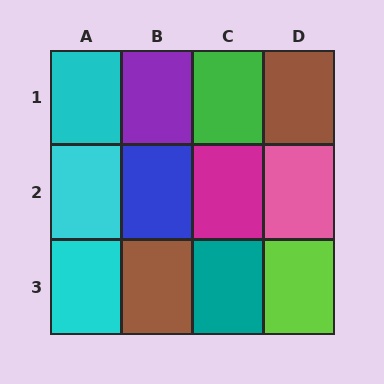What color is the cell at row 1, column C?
Green.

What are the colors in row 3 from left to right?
Cyan, brown, teal, lime.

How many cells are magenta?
1 cell is magenta.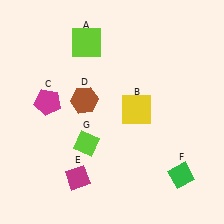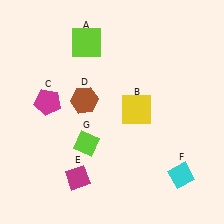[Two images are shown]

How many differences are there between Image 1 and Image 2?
There is 1 difference between the two images.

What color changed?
The diamond (F) changed from green in Image 1 to cyan in Image 2.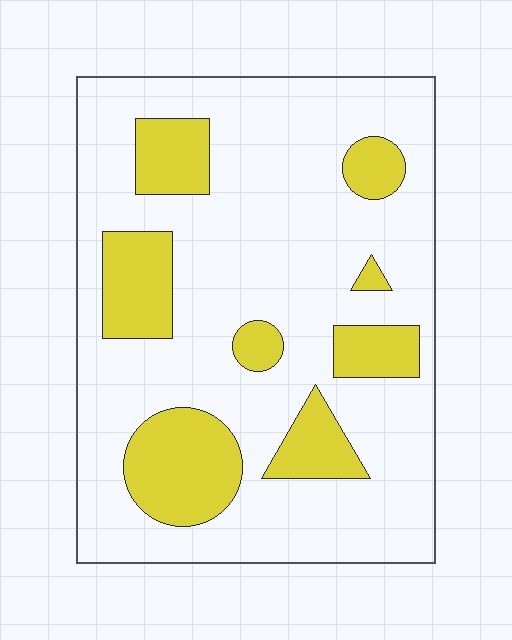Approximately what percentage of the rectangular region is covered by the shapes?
Approximately 25%.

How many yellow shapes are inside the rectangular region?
8.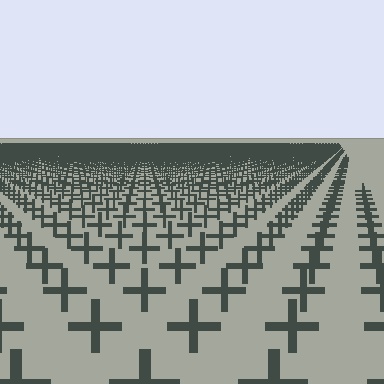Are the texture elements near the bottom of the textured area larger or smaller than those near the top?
Larger. Near the bottom, elements are closer to the viewer and appear at a bigger on-screen size.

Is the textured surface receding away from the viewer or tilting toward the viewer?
The surface is receding away from the viewer. Texture elements get smaller and denser toward the top.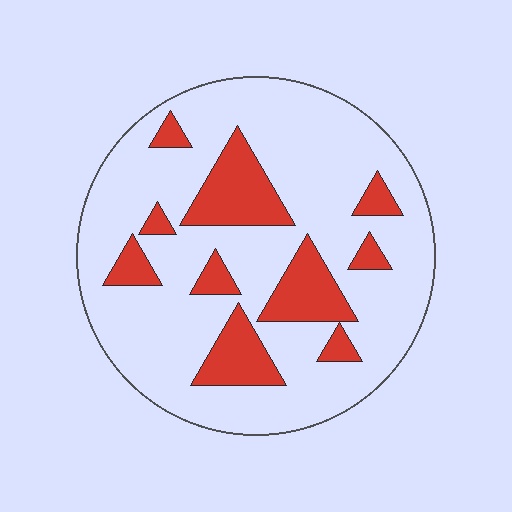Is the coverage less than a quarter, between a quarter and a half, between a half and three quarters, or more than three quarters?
Less than a quarter.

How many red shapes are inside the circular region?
10.